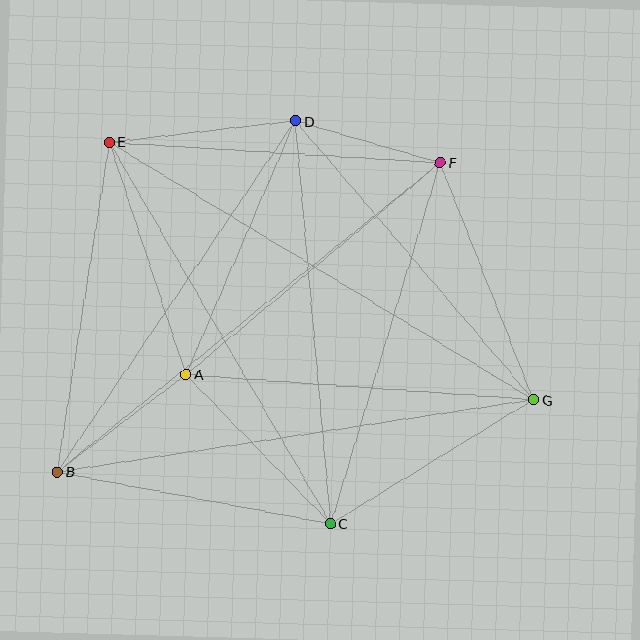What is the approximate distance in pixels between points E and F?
The distance between E and F is approximately 332 pixels.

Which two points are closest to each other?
Points D and F are closest to each other.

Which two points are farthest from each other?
Points E and G are farthest from each other.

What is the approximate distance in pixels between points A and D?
The distance between A and D is approximately 276 pixels.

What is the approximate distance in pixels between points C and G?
The distance between C and G is approximately 238 pixels.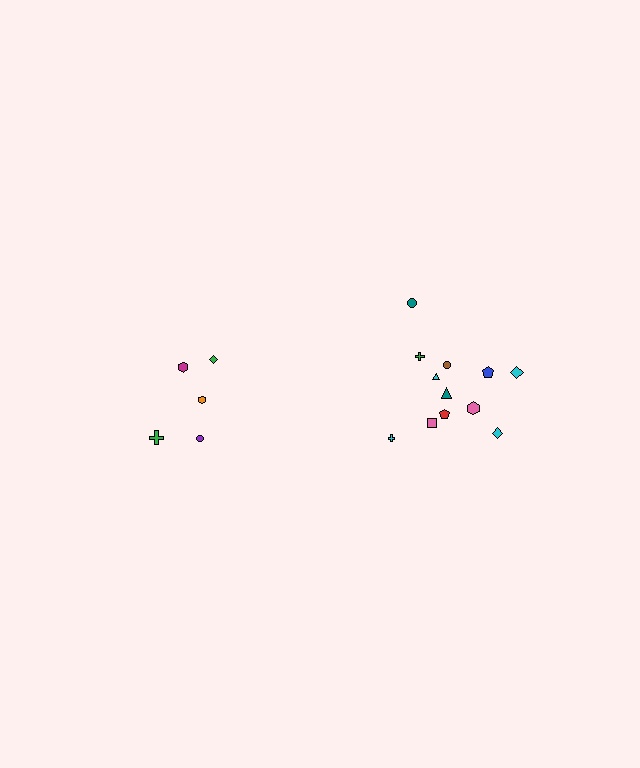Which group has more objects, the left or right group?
The right group.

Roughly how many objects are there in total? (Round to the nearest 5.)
Roughly 15 objects in total.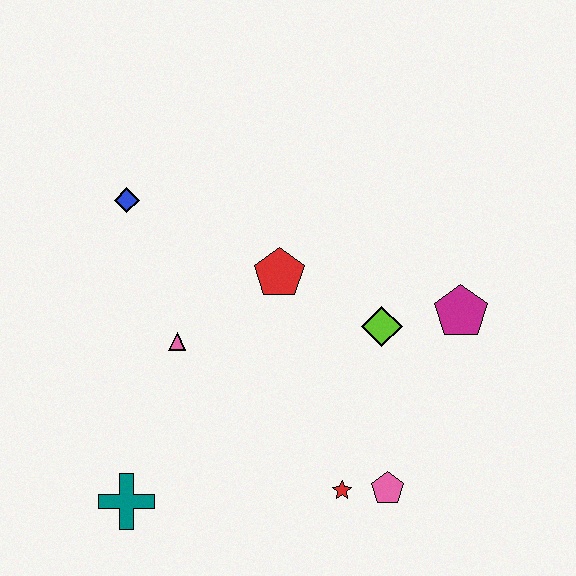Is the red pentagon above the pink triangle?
Yes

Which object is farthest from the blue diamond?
The pink pentagon is farthest from the blue diamond.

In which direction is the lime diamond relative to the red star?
The lime diamond is above the red star.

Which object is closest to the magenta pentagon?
The lime diamond is closest to the magenta pentagon.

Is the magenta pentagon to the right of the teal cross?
Yes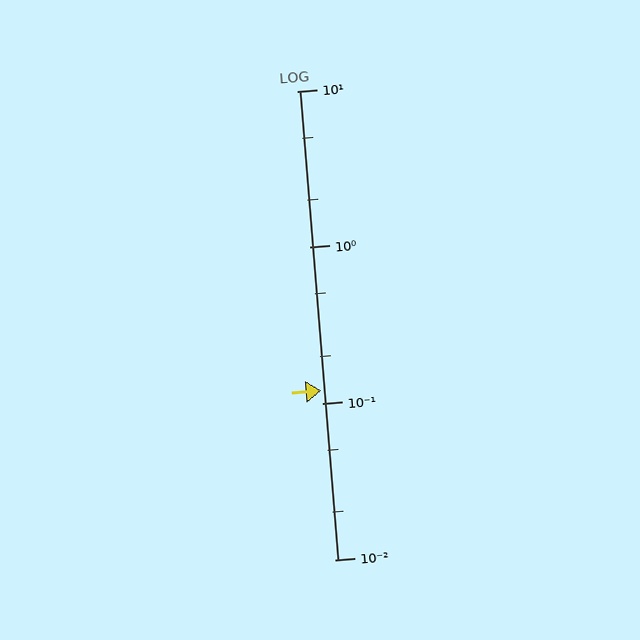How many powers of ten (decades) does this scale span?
The scale spans 3 decades, from 0.01 to 10.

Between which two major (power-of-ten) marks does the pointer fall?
The pointer is between 0.1 and 1.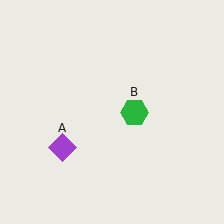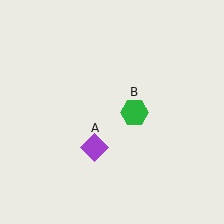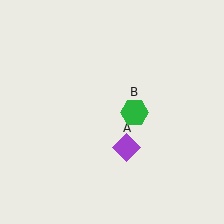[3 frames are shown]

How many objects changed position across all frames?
1 object changed position: purple diamond (object A).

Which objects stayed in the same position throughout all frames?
Green hexagon (object B) remained stationary.